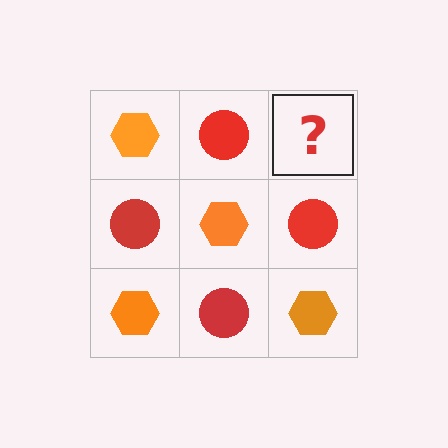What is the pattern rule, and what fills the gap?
The rule is that it alternates orange hexagon and red circle in a checkerboard pattern. The gap should be filled with an orange hexagon.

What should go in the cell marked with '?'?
The missing cell should contain an orange hexagon.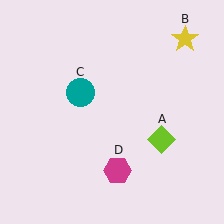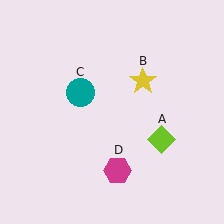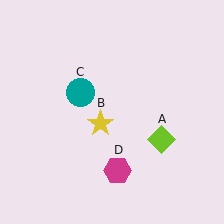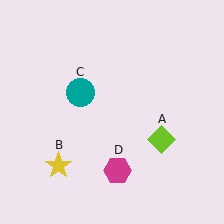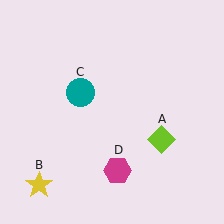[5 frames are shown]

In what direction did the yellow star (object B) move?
The yellow star (object B) moved down and to the left.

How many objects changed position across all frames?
1 object changed position: yellow star (object B).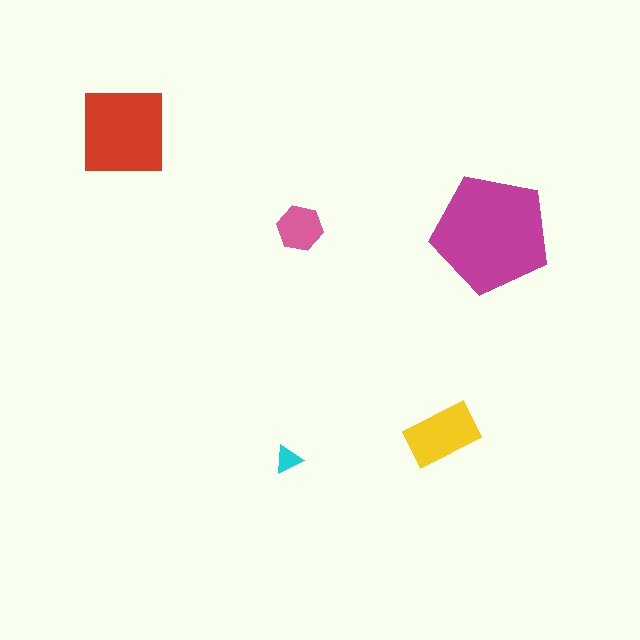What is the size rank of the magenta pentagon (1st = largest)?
1st.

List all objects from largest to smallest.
The magenta pentagon, the red square, the yellow rectangle, the pink hexagon, the cyan triangle.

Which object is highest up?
The red square is topmost.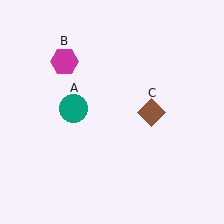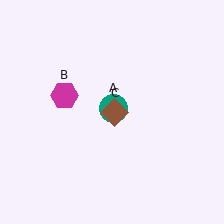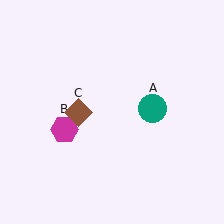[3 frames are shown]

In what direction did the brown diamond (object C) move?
The brown diamond (object C) moved left.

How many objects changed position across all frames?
3 objects changed position: teal circle (object A), magenta hexagon (object B), brown diamond (object C).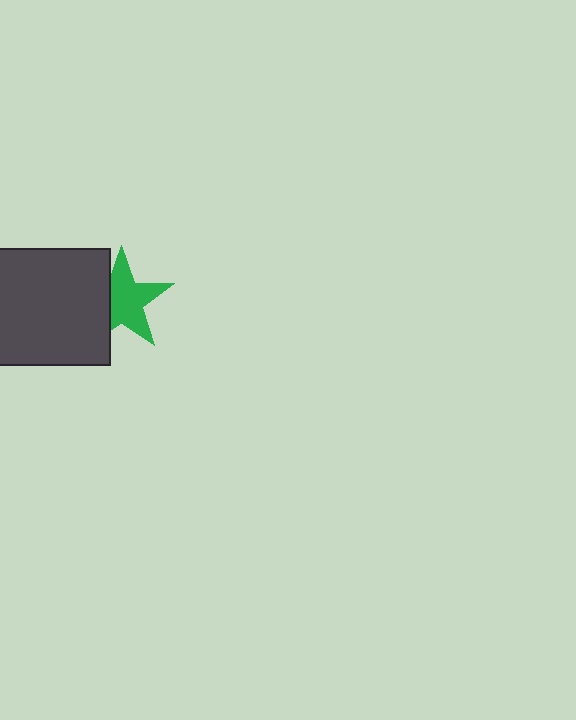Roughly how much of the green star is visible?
Most of it is visible (roughly 69%).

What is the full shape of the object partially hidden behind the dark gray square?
The partially hidden object is a green star.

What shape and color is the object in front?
The object in front is a dark gray square.